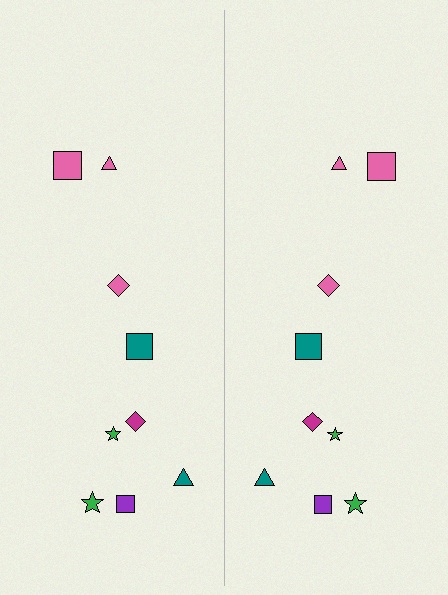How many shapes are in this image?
There are 18 shapes in this image.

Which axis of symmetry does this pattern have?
The pattern has a vertical axis of symmetry running through the center of the image.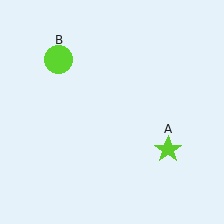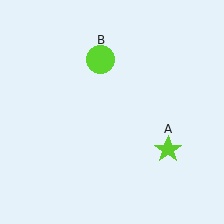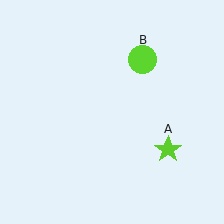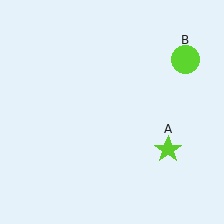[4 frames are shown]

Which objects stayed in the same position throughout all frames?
Lime star (object A) remained stationary.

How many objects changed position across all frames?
1 object changed position: lime circle (object B).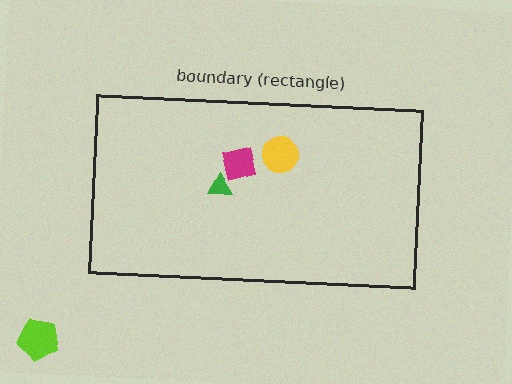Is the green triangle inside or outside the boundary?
Inside.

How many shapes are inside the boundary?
3 inside, 1 outside.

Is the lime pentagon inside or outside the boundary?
Outside.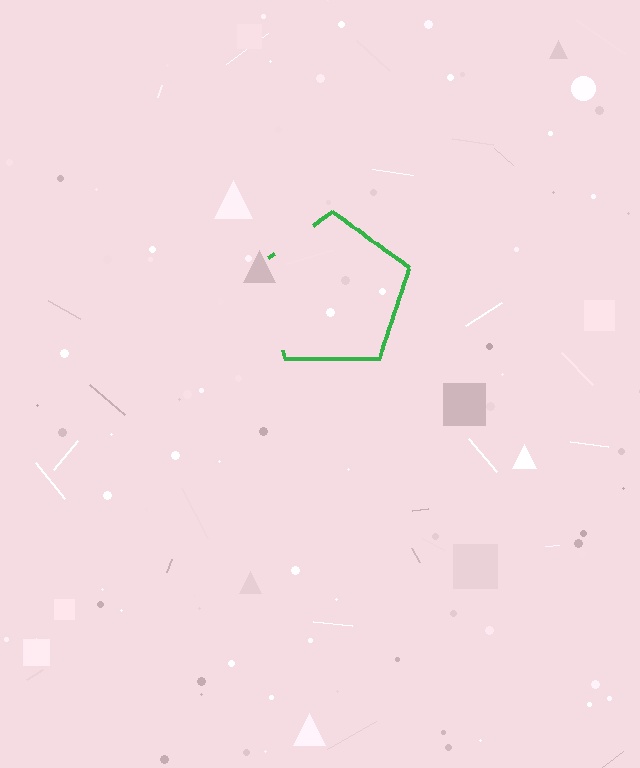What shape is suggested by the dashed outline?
The dashed outline suggests a pentagon.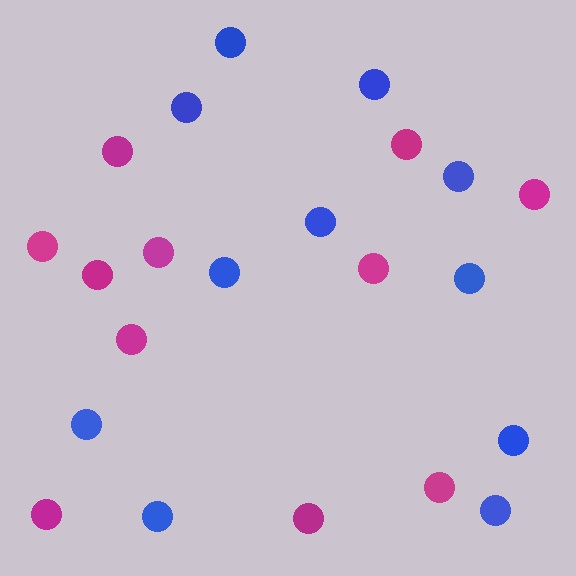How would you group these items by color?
There are 2 groups: one group of magenta circles (11) and one group of blue circles (11).